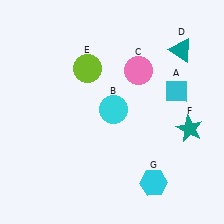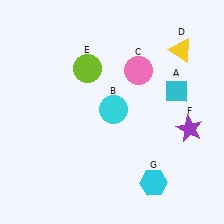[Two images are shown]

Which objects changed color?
D changed from teal to yellow. F changed from teal to purple.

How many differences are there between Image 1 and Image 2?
There are 2 differences between the two images.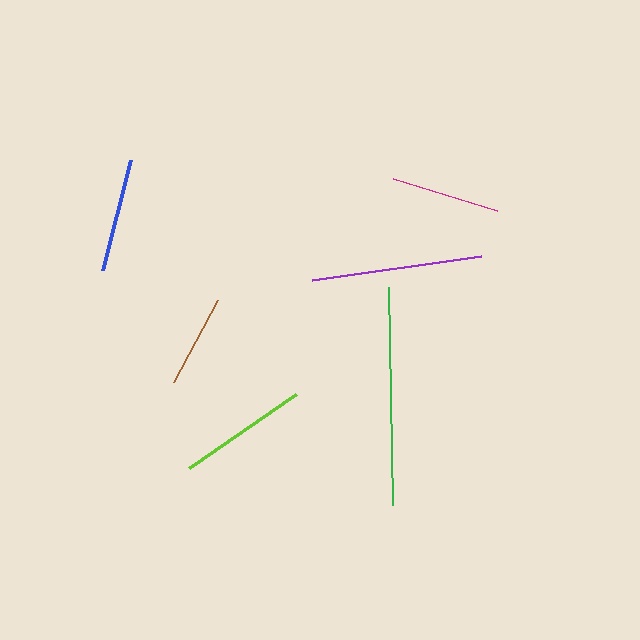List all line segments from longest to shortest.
From longest to shortest: green, purple, lime, blue, magenta, brown.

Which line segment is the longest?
The green line is the longest at approximately 218 pixels.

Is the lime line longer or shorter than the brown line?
The lime line is longer than the brown line.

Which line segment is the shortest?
The brown line is the shortest at approximately 94 pixels.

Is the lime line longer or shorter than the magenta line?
The lime line is longer than the magenta line.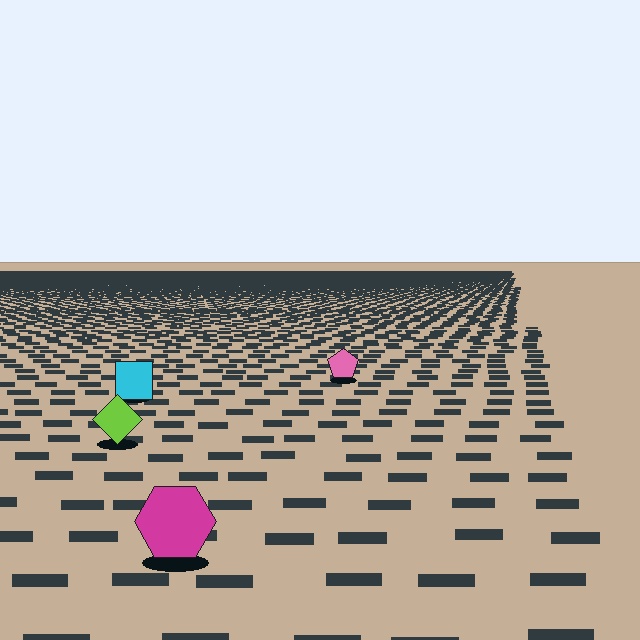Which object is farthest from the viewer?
The pink pentagon is farthest from the viewer. It appears smaller and the ground texture around it is denser.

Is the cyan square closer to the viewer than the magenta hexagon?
No. The magenta hexagon is closer — you can tell from the texture gradient: the ground texture is coarser near it.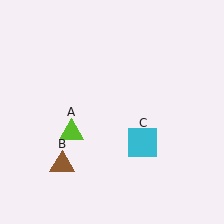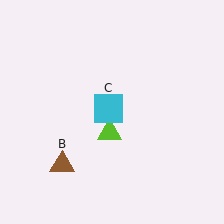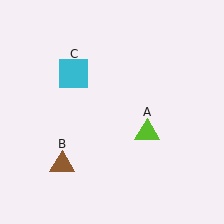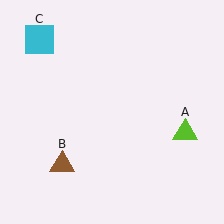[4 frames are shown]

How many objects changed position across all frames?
2 objects changed position: lime triangle (object A), cyan square (object C).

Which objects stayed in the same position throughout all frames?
Brown triangle (object B) remained stationary.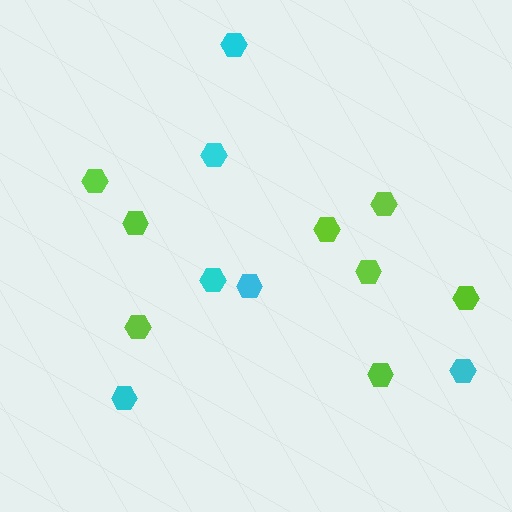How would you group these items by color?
There are 2 groups: one group of lime hexagons (8) and one group of cyan hexagons (6).